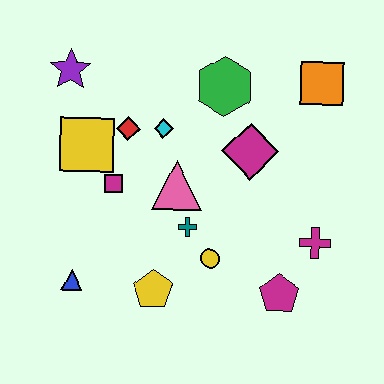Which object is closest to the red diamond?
The cyan diamond is closest to the red diamond.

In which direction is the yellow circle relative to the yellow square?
The yellow circle is to the right of the yellow square.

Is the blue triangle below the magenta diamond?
Yes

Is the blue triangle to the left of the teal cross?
Yes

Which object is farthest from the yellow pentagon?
The orange square is farthest from the yellow pentagon.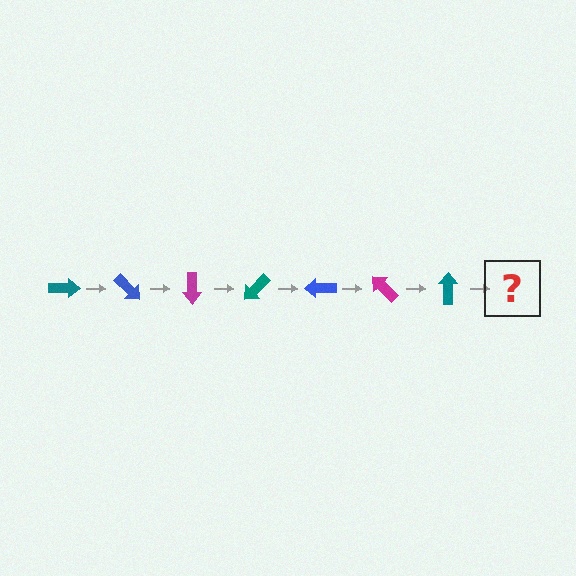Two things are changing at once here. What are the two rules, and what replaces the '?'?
The two rules are that it rotates 45 degrees each step and the color cycles through teal, blue, and magenta. The '?' should be a blue arrow, rotated 315 degrees from the start.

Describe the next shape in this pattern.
It should be a blue arrow, rotated 315 degrees from the start.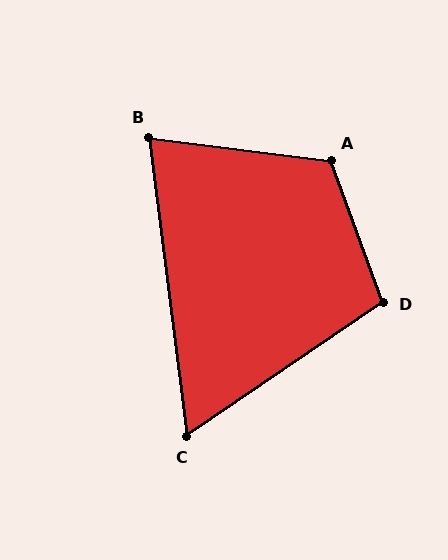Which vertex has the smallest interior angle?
C, at approximately 63 degrees.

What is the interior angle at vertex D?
Approximately 104 degrees (obtuse).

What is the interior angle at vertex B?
Approximately 76 degrees (acute).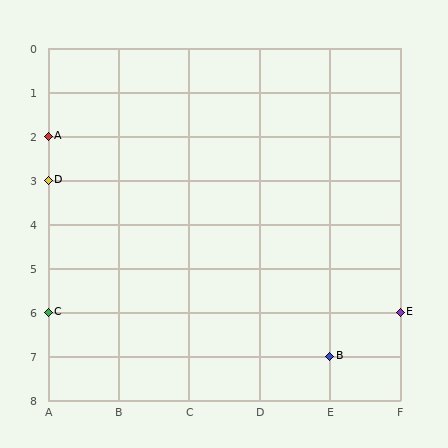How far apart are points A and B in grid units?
Points A and B are 4 columns and 5 rows apart (about 6.4 grid units diagonally).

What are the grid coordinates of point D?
Point D is at grid coordinates (A, 3).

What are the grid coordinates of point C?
Point C is at grid coordinates (A, 6).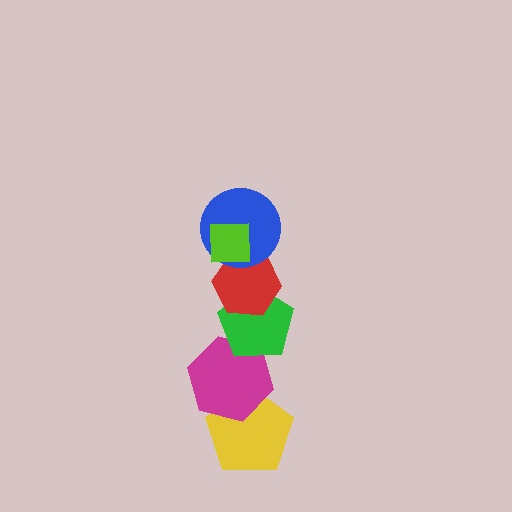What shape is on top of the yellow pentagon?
The magenta hexagon is on top of the yellow pentagon.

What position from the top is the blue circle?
The blue circle is 2nd from the top.